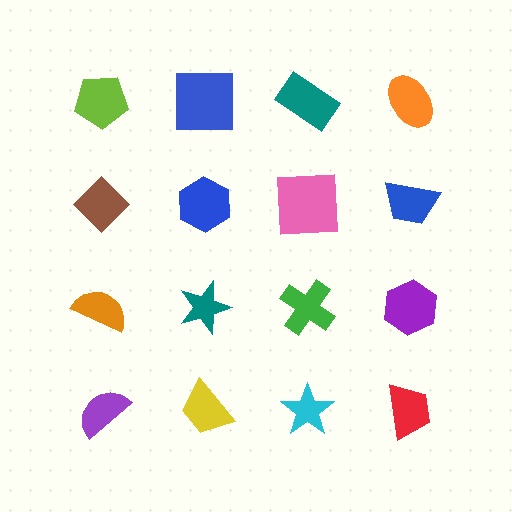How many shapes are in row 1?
4 shapes.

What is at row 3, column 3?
A green cross.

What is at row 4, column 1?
A purple semicircle.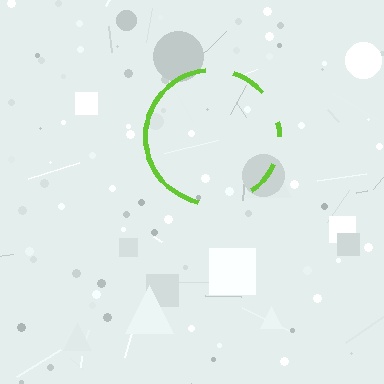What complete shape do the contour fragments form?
The contour fragments form a circle.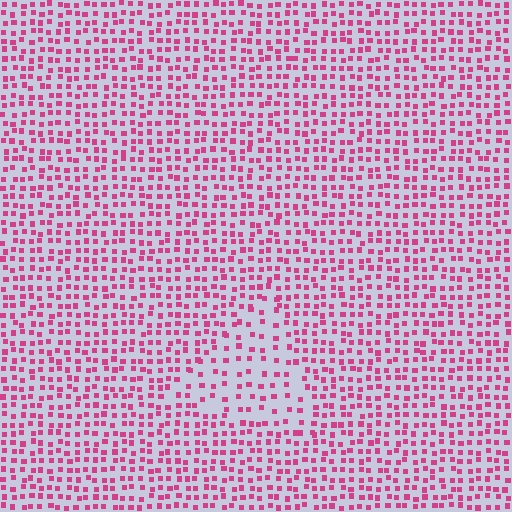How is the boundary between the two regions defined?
The boundary is defined by a change in element density (approximately 1.8x ratio). All elements are the same color, size, and shape.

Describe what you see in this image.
The image contains small magenta elements arranged at two different densities. A triangle-shaped region is visible where the elements are less densely packed than the surrounding area.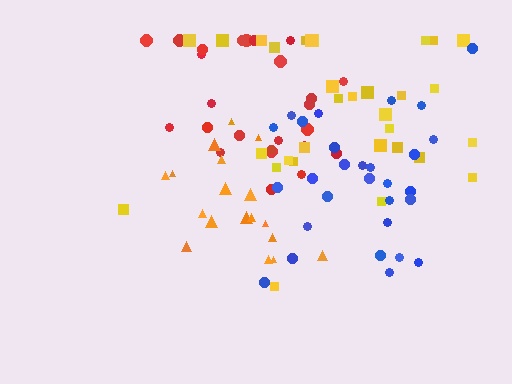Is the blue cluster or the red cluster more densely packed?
Red.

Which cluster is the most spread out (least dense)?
Yellow.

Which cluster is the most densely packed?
Orange.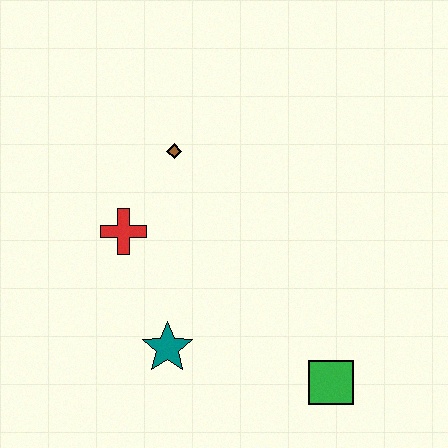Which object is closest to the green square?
The teal star is closest to the green square.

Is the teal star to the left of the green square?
Yes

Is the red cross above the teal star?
Yes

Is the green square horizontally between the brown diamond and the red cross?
No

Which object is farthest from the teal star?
The brown diamond is farthest from the teal star.